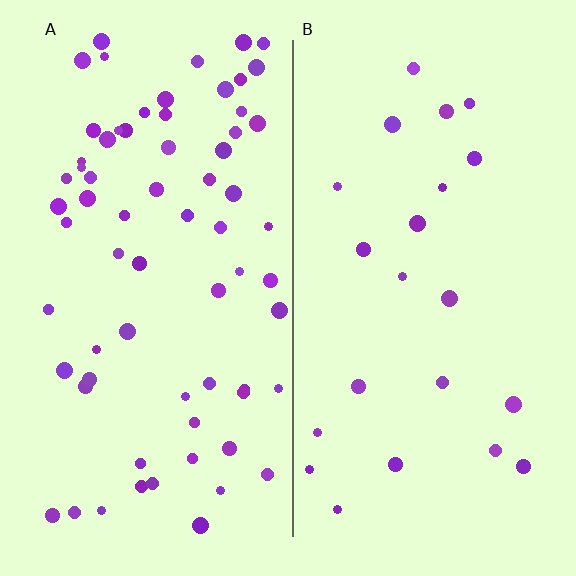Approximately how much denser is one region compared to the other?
Approximately 3.1× — region A over region B.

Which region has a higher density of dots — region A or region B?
A (the left).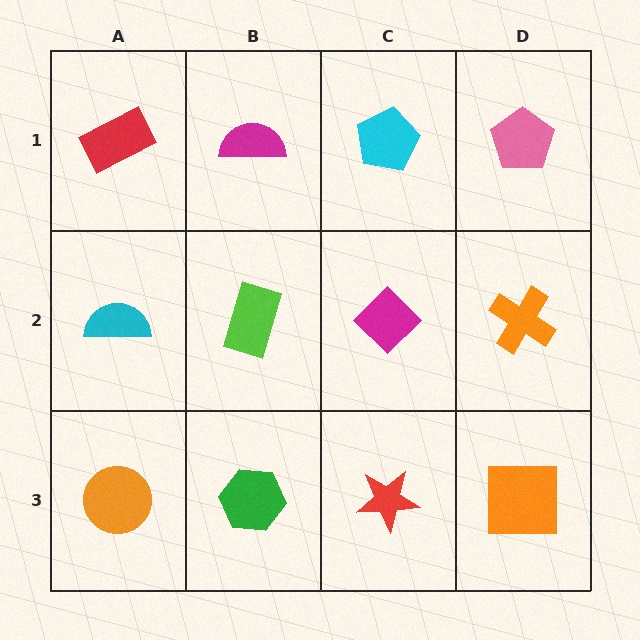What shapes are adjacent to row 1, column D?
An orange cross (row 2, column D), a cyan pentagon (row 1, column C).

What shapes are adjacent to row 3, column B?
A lime rectangle (row 2, column B), an orange circle (row 3, column A), a red star (row 3, column C).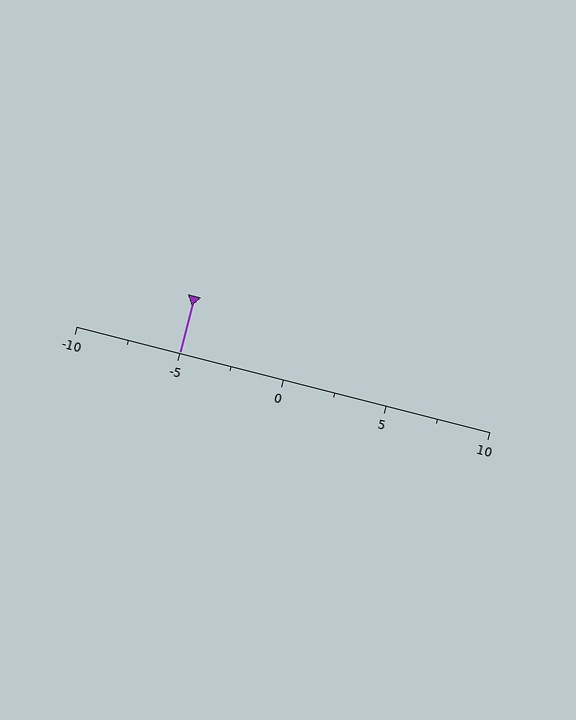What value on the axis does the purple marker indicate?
The marker indicates approximately -5.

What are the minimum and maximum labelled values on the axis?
The axis runs from -10 to 10.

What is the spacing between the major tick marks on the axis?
The major ticks are spaced 5 apart.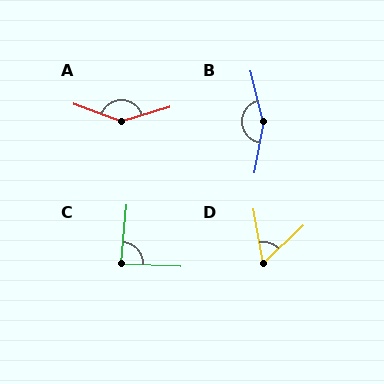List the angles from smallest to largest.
D (56°), C (87°), A (142°), B (155°).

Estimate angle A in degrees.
Approximately 142 degrees.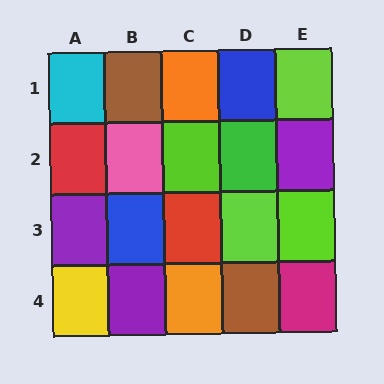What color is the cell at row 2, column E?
Purple.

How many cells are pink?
1 cell is pink.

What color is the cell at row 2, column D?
Green.